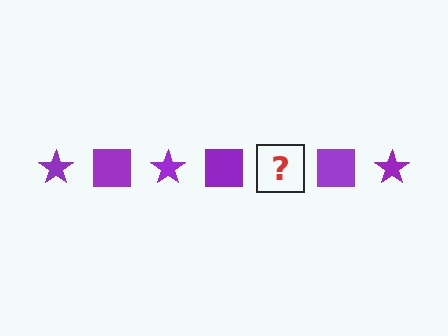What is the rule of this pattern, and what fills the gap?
The rule is that the pattern cycles through star, square shapes in purple. The gap should be filled with a purple star.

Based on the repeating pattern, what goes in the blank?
The blank should be a purple star.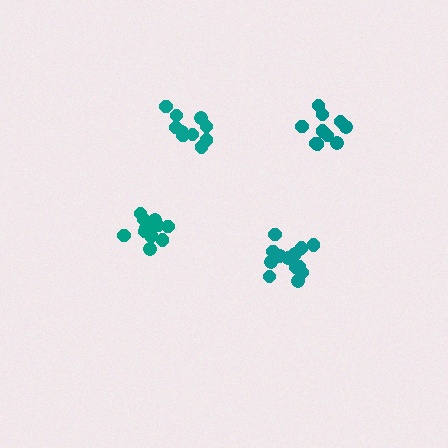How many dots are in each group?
Group 1: 14 dots, Group 2: 10 dots, Group 3: 14 dots, Group 4: 10 dots (48 total).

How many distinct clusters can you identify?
There are 4 distinct clusters.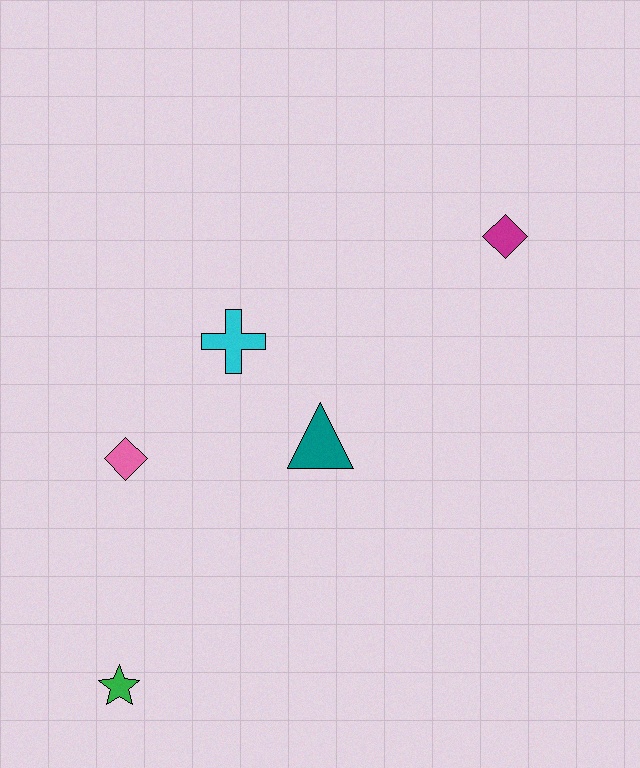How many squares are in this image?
There are no squares.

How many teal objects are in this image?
There is 1 teal object.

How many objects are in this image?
There are 5 objects.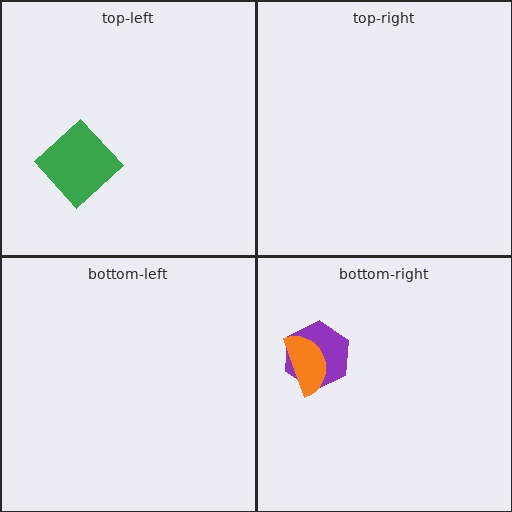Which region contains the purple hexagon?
The bottom-right region.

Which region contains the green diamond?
The top-left region.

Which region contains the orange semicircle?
The bottom-right region.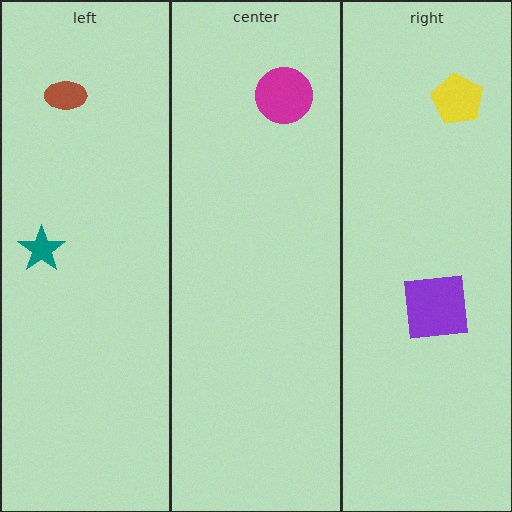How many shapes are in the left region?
2.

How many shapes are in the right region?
2.